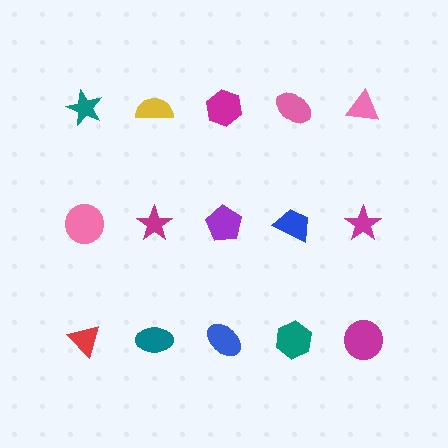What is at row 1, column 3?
A magenta hexagon.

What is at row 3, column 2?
A teal ellipse.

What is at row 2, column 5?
A magenta star.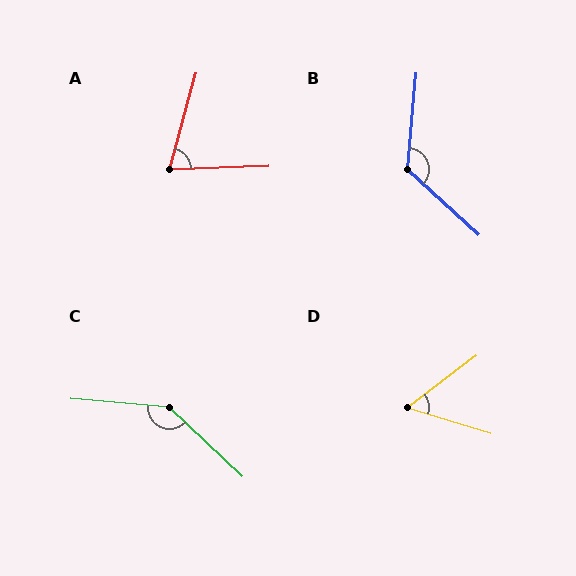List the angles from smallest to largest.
D (54°), A (73°), B (128°), C (141°).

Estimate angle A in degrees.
Approximately 73 degrees.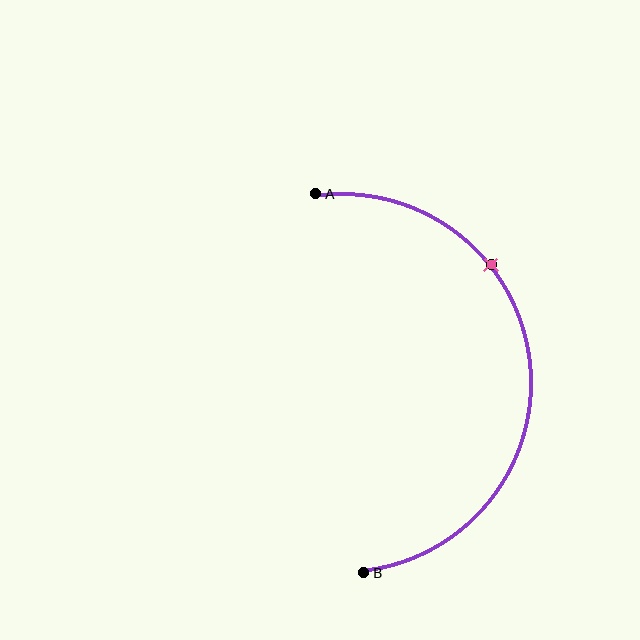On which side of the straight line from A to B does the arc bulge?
The arc bulges to the right of the straight line connecting A and B.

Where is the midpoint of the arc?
The arc midpoint is the point on the curve farthest from the straight line joining A and B. It sits to the right of that line.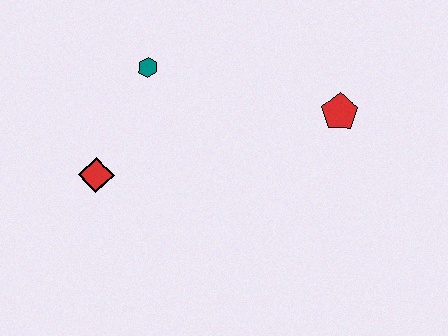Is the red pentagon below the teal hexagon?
Yes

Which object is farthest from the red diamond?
The red pentagon is farthest from the red diamond.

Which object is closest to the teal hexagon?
The red diamond is closest to the teal hexagon.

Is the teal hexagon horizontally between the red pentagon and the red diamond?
Yes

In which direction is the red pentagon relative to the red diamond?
The red pentagon is to the right of the red diamond.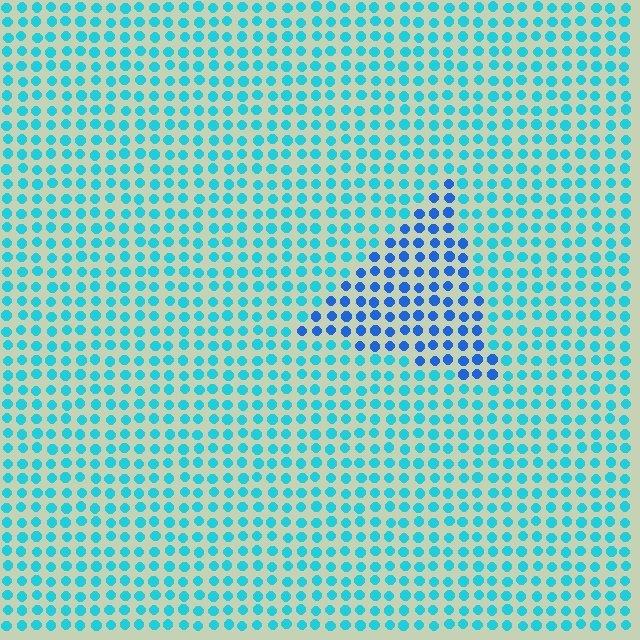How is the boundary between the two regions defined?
The boundary is defined purely by a slight shift in hue (about 33 degrees). Spacing, size, and orientation are identical on both sides.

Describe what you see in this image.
The image is filled with small cyan elements in a uniform arrangement. A triangle-shaped region is visible where the elements are tinted to a slightly different hue, forming a subtle color boundary.